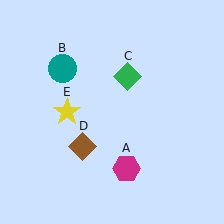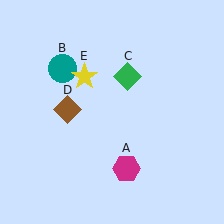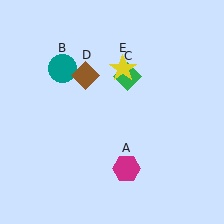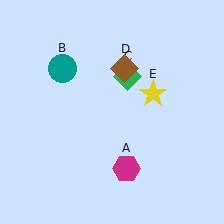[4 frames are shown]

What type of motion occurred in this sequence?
The brown diamond (object D), yellow star (object E) rotated clockwise around the center of the scene.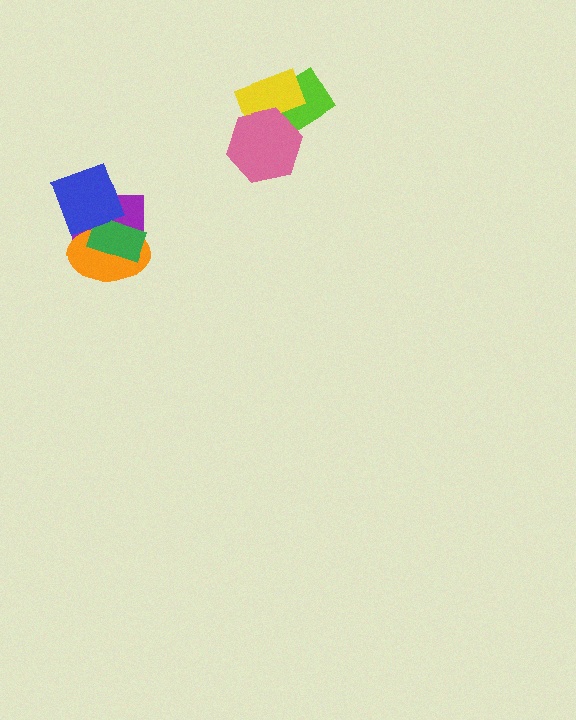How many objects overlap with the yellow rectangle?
2 objects overlap with the yellow rectangle.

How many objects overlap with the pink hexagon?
2 objects overlap with the pink hexagon.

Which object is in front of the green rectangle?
The blue diamond is in front of the green rectangle.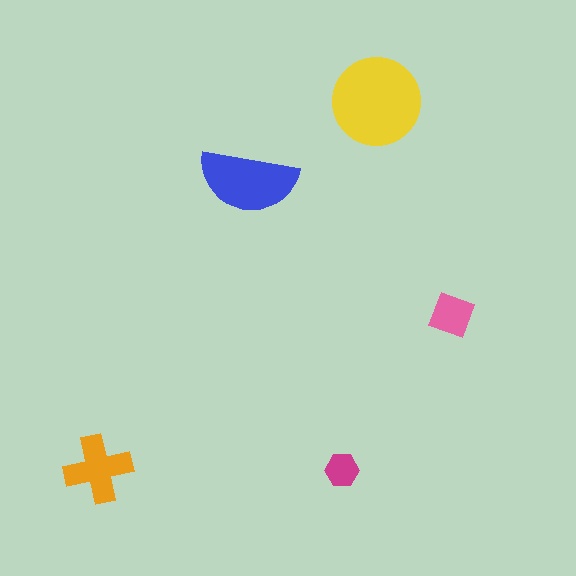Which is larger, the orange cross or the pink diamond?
The orange cross.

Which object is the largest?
The yellow circle.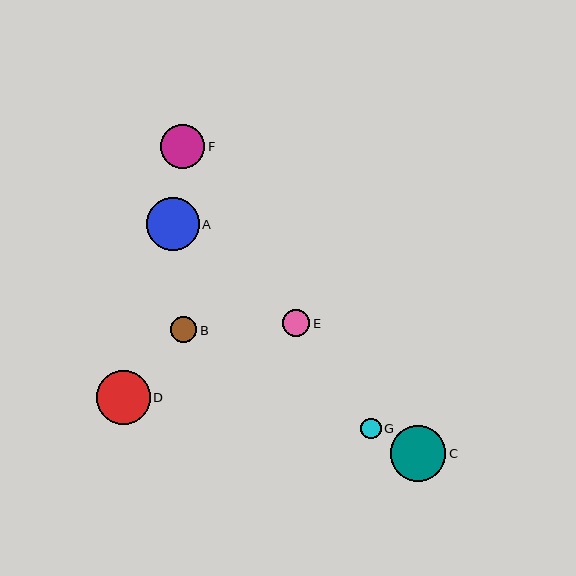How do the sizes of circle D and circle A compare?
Circle D and circle A are approximately the same size.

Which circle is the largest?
Circle C is the largest with a size of approximately 55 pixels.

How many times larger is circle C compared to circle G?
Circle C is approximately 2.6 times the size of circle G.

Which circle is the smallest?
Circle G is the smallest with a size of approximately 21 pixels.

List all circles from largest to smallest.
From largest to smallest: C, D, A, F, E, B, G.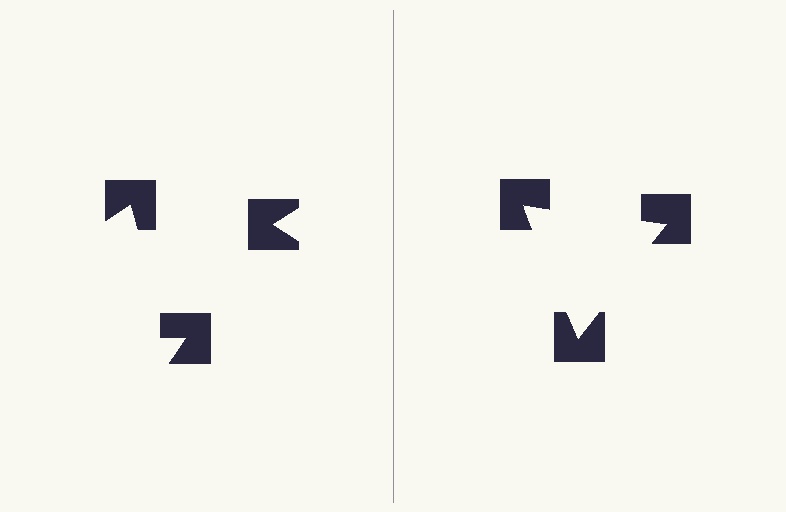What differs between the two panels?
The notched squares are positioned identically on both sides; only the wedge orientations differ. On the right they align to a triangle; on the left they are misaligned.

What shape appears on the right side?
An illusory triangle.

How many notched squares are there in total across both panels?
6 — 3 on each side.